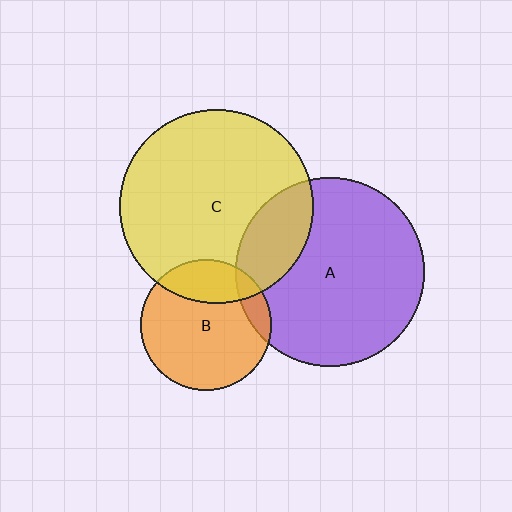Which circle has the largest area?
Circle C (yellow).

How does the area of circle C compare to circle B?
Approximately 2.2 times.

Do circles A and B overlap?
Yes.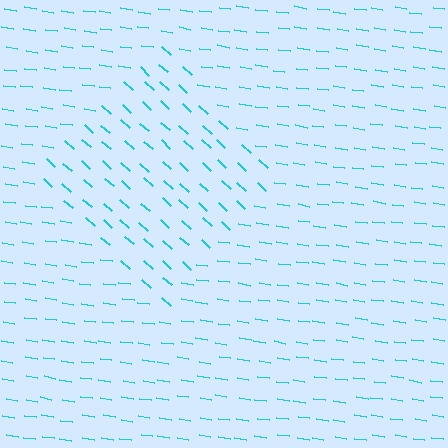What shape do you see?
I see a diamond.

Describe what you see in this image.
The image is filled with small cyan line segments. A diamond region in the image has lines oriented differently from the surrounding lines, creating a visible texture boundary.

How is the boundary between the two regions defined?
The boundary is defined purely by a change in line orientation (approximately 34 degrees difference). All lines are the same color and thickness.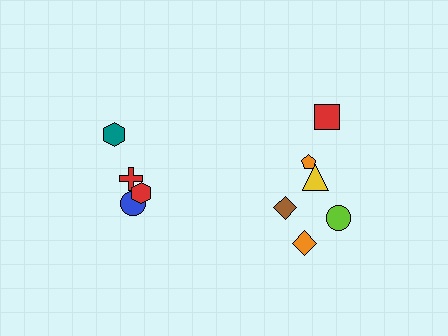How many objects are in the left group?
There are 4 objects.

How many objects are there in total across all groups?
There are 10 objects.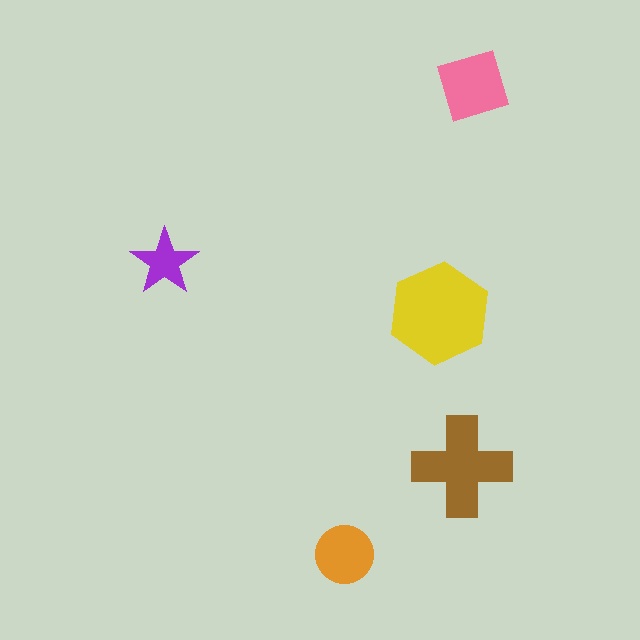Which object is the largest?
The yellow hexagon.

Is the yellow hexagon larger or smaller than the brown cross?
Larger.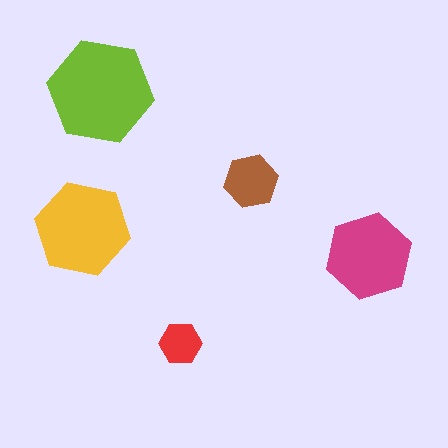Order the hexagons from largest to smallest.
the lime one, the yellow one, the magenta one, the brown one, the red one.